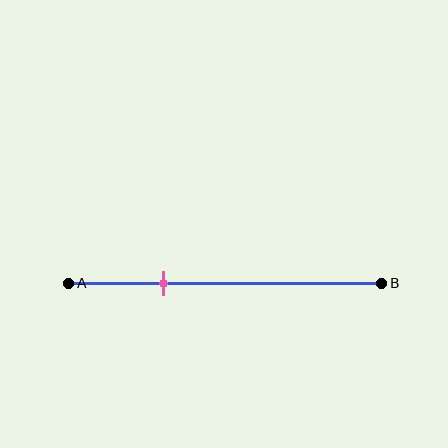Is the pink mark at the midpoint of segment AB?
No, the mark is at about 30% from A, not at the 50% midpoint.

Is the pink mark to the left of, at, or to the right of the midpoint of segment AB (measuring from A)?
The pink mark is to the left of the midpoint of segment AB.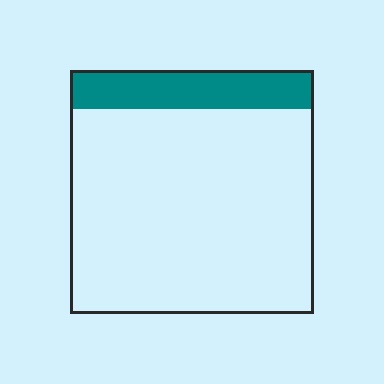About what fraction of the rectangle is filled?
About one sixth (1/6).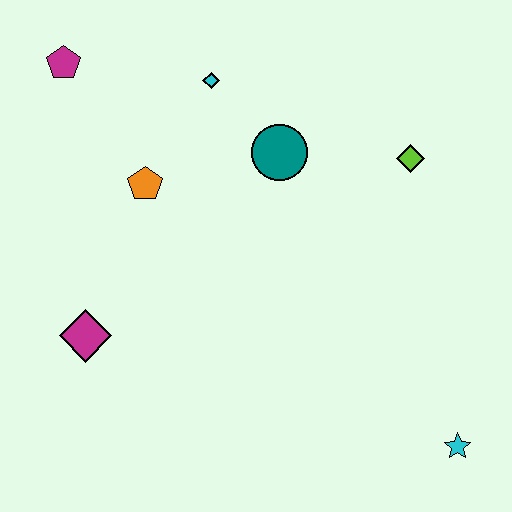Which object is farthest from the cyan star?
The magenta pentagon is farthest from the cyan star.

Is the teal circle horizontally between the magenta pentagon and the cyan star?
Yes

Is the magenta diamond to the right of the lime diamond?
No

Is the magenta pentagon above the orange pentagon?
Yes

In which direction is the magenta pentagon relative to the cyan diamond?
The magenta pentagon is to the left of the cyan diamond.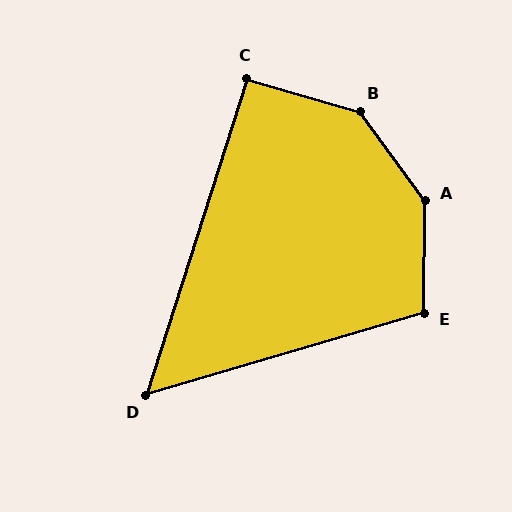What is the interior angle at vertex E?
Approximately 107 degrees (obtuse).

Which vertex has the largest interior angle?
A, at approximately 144 degrees.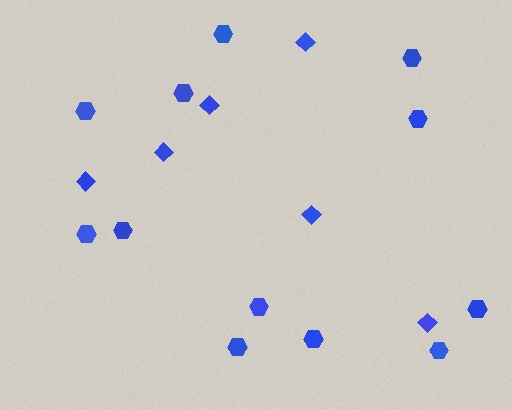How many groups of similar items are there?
There are 2 groups: one group of hexagons (12) and one group of diamonds (6).